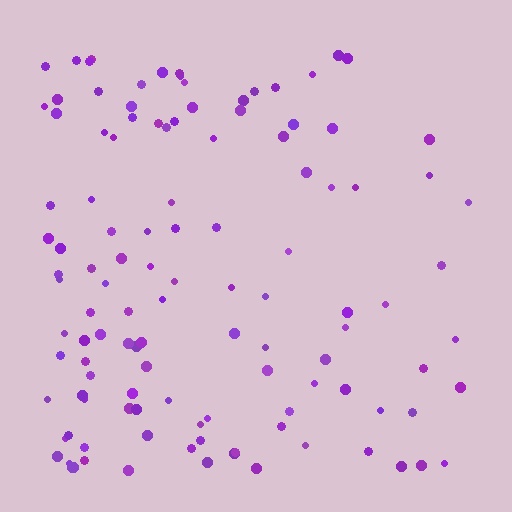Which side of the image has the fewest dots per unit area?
The right.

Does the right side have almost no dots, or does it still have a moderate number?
Still a moderate number, just noticeably fewer than the left.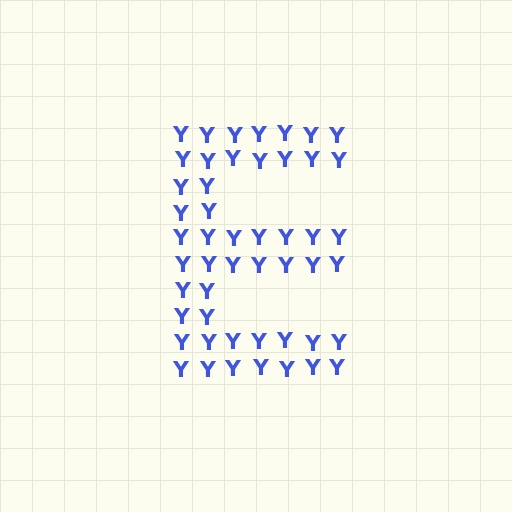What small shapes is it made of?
It is made of small letter Y's.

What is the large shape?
The large shape is the letter E.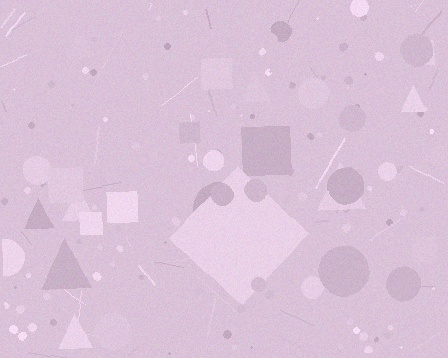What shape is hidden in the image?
A diamond is hidden in the image.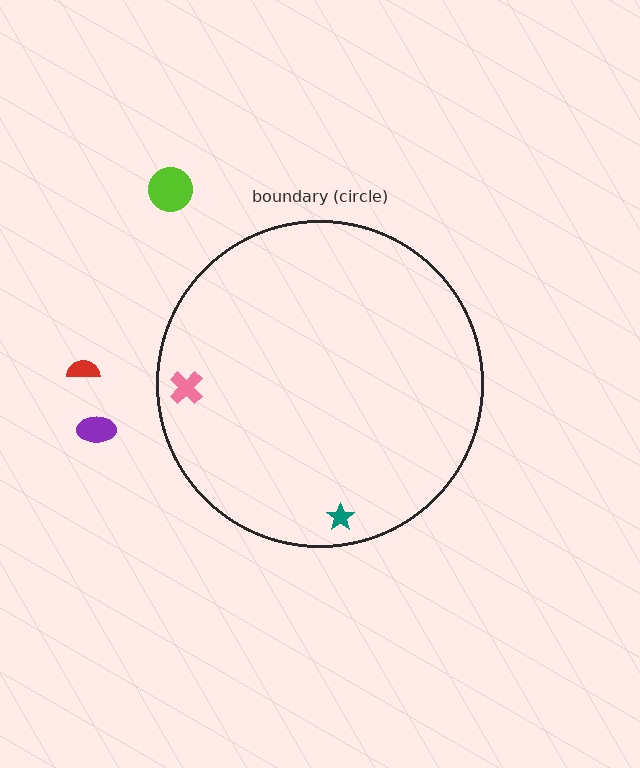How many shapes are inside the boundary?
2 inside, 3 outside.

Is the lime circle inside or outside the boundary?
Outside.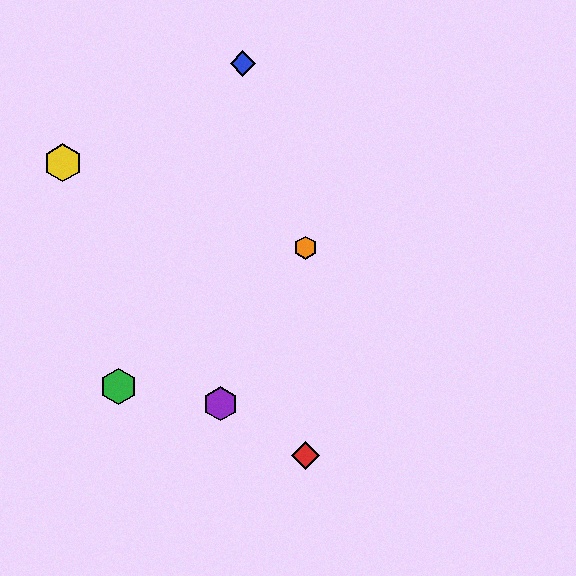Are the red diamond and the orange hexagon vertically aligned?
Yes, both are at x≈305.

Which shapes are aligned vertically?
The red diamond, the orange hexagon are aligned vertically.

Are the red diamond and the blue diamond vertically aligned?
No, the red diamond is at x≈305 and the blue diamond is at x≈243.